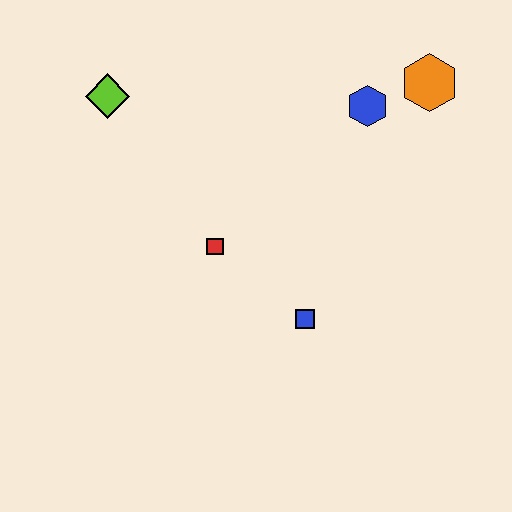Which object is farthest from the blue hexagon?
The lime diamond is farthest from the blue hexagon.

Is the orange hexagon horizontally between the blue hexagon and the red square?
No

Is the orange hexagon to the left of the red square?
No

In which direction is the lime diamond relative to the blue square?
The lime diamond is above the blue square.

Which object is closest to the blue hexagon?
The orange hexagon is closest to the blue hexagon.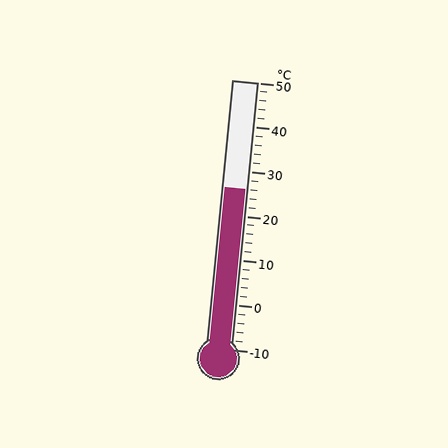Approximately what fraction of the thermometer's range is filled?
The thermometer is filled to approximately 60% of its range.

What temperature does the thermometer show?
The thermometer shows approximately 26°C.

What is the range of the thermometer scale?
The thermometer scale ranges from -10°C to 50°C.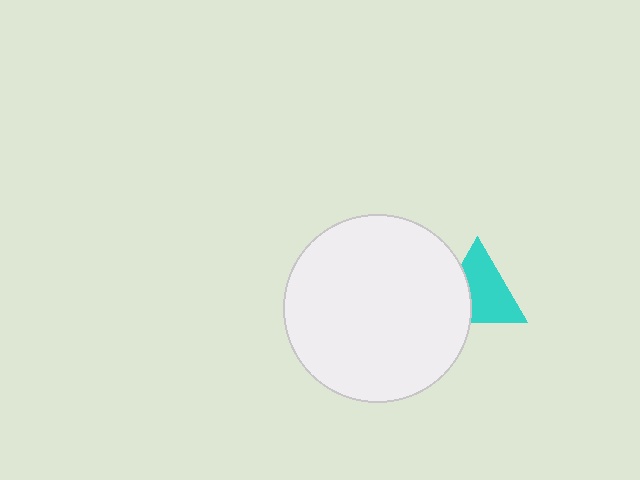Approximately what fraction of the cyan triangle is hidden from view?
Roughly 33% of the cyan triangle is hidden behind the white circle.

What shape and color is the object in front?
The object in front is a white circle.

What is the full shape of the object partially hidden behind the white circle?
The partially hidden object is a cyan triangle.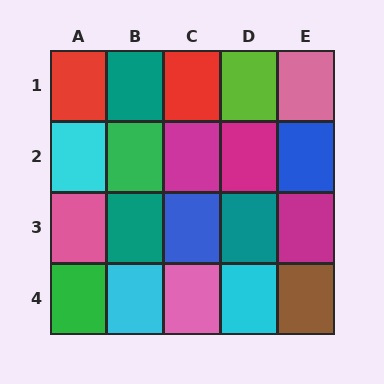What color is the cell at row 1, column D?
Lime.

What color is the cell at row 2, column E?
Blue.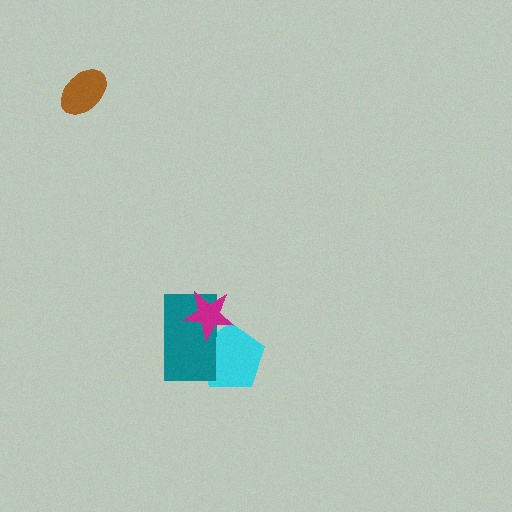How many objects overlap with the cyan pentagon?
2 objects overlap with the cyan pentagon.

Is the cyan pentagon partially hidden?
Yes, it is partially covered by another shape.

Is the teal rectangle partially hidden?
Yes, it is partially covered by another shape.